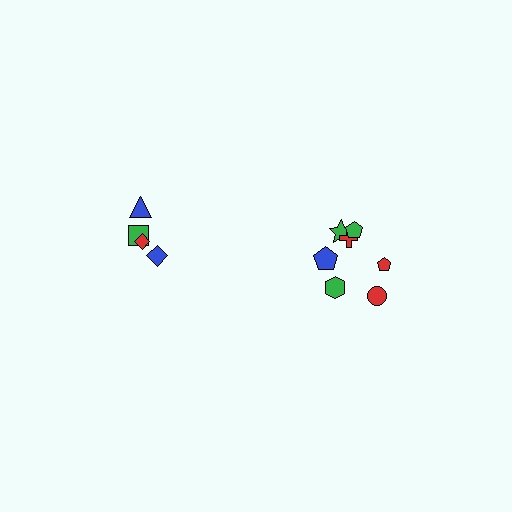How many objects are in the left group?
There are 4 objects.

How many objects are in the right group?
There are 7 objects.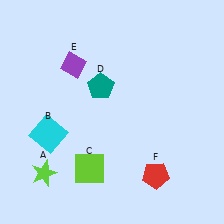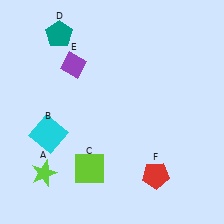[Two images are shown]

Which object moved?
The teal pentagon (D) moved up.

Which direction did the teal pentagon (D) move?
The teal pentagon (D) moved up.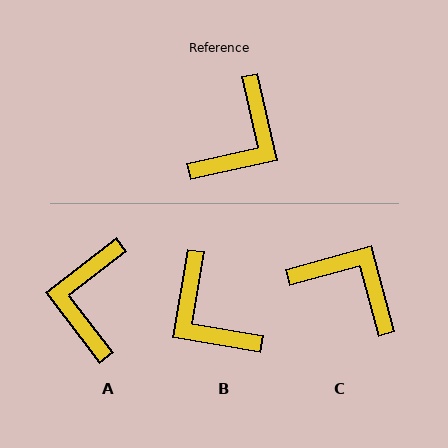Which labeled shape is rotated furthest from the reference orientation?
A, about 155 degrees away.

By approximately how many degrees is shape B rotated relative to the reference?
Approximately 112 degrees clockwise.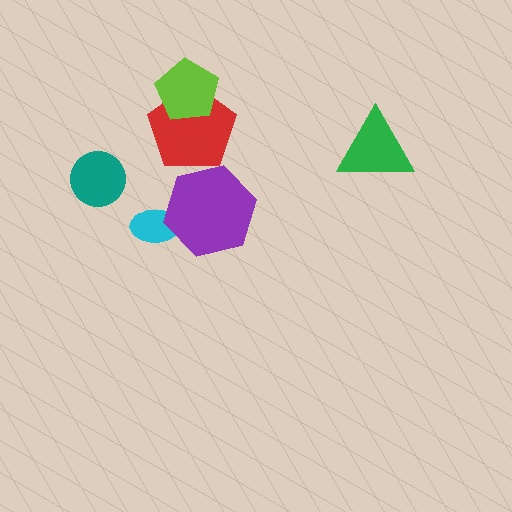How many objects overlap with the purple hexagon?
2 objects overlap with the purple hexagon.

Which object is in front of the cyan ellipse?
The purple hexagon is in front of the cyan ellipse.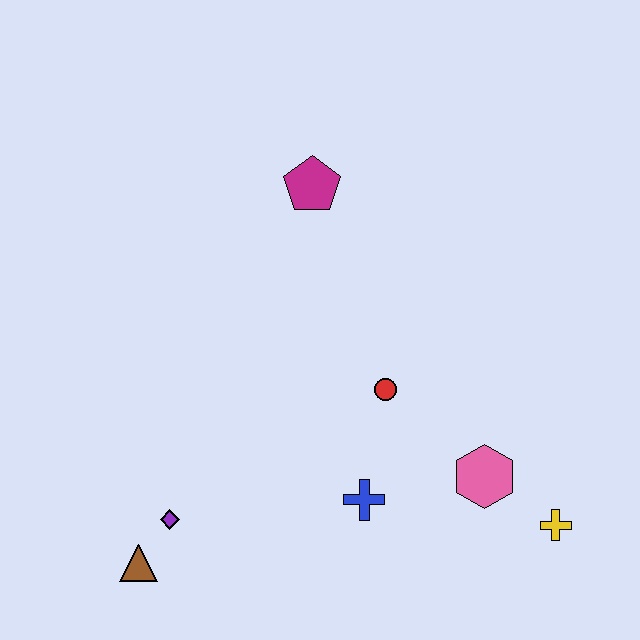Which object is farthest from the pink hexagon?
The brown triangle is farthest from the pink hexagon.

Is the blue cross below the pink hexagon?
Yes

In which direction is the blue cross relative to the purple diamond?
The blue cross is to the right of the purple diamond.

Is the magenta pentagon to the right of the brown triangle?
Yes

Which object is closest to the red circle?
The blue cross is closest to the red circle.